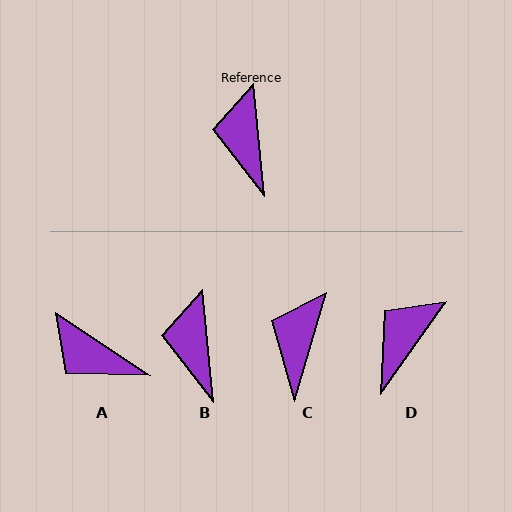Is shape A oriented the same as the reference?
No, it is off by about 51 degrees.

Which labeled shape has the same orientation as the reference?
B.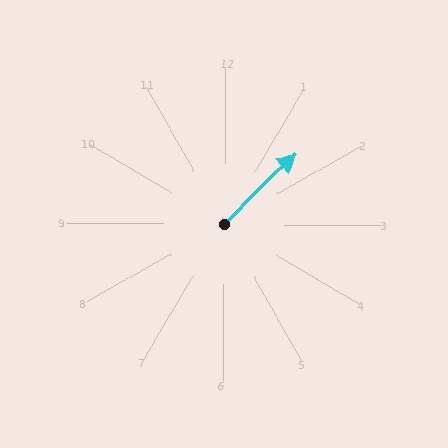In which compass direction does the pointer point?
Northeast.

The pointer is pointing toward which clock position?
Roughly 1 o'clock.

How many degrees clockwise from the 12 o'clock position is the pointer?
Approximately 44 degrees.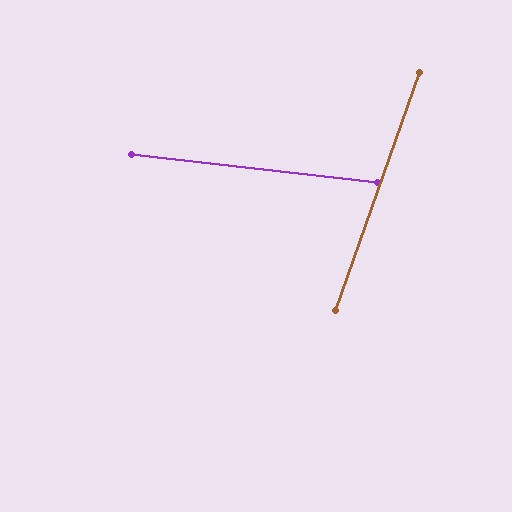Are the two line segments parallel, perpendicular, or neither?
Neither parallel nor perpendicular — they differ by about 77°.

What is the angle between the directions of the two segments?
Approximately 77 degrees.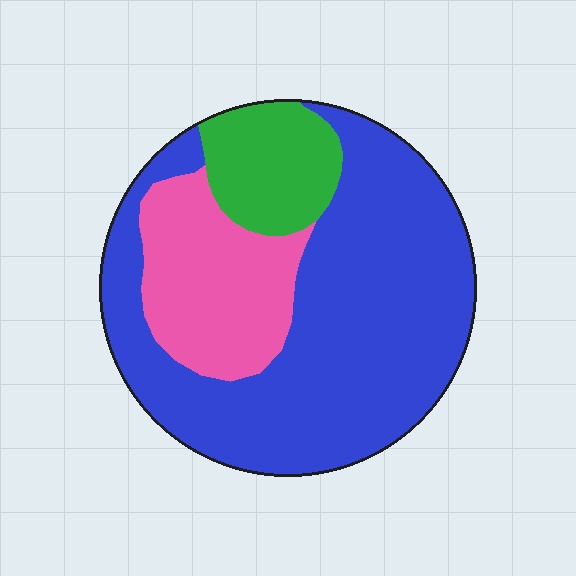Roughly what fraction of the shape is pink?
Pink takes up about one fifth (1/5) of the shape.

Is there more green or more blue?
Blue.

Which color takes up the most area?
Blue, at roughly 65%.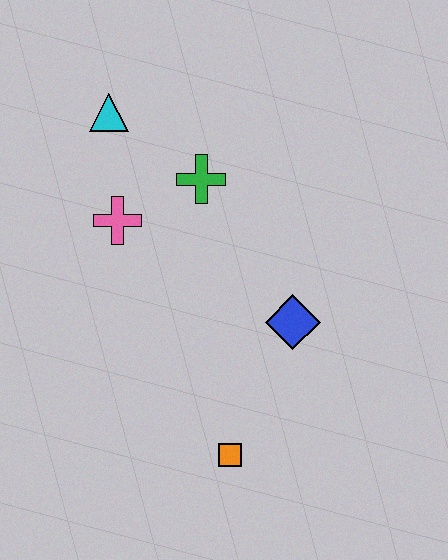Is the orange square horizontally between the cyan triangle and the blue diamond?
Yes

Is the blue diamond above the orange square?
Yes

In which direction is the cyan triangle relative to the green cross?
The cyan triangle is to the left of the green cross.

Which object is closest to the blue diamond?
The orange square is closest to the blue diamond.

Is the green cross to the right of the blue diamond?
No